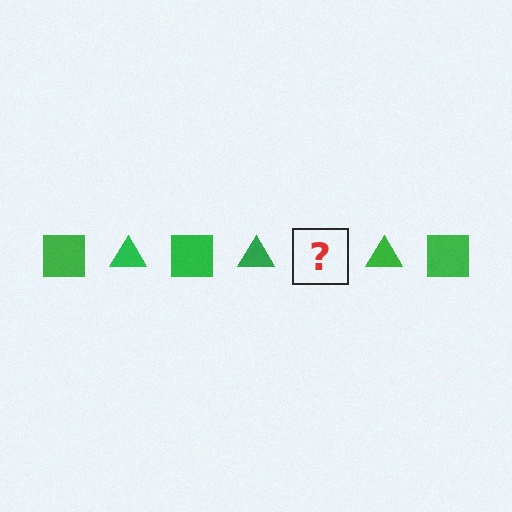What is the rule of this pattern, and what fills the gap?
The rule is that the pattern cycles through square, triangle shapes in green. The gap should be filled with a green square.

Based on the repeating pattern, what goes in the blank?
The blank should be a green square.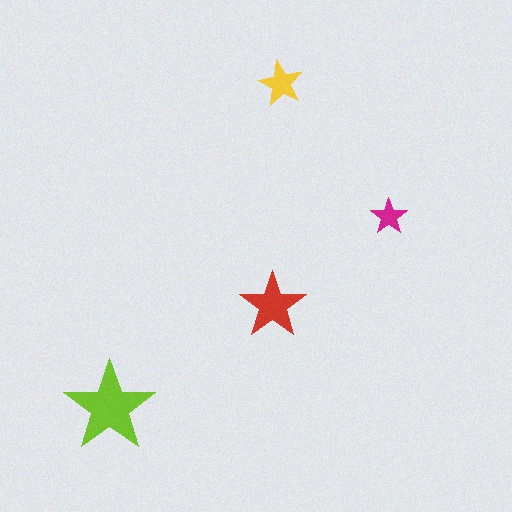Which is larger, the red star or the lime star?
The lime one.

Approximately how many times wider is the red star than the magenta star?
About 2 times wider.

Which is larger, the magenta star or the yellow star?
The yellow one.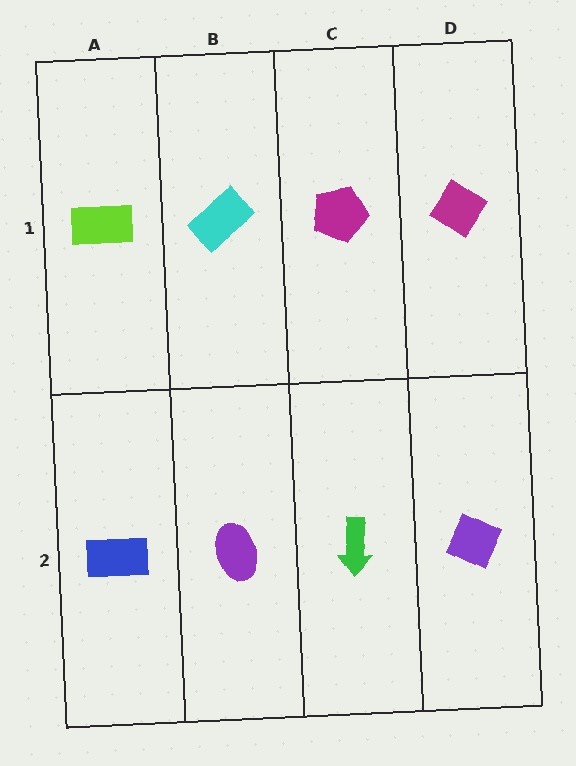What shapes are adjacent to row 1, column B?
A purple ellipse (row 2, column B), a lime rectangle (row 1, column A), a magenta pentagon (row 1, column C).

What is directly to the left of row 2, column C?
A purple ellipse.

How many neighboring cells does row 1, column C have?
3.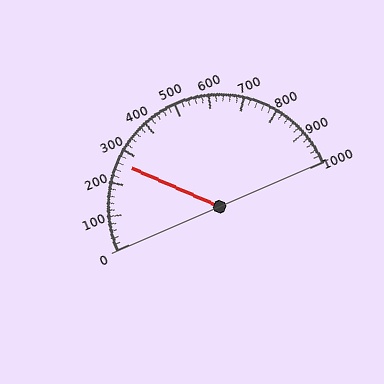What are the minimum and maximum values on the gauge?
The gauge ranges from 0 to 1000.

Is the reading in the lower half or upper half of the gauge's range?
The reading is in the lower half of the range (0 to 1000).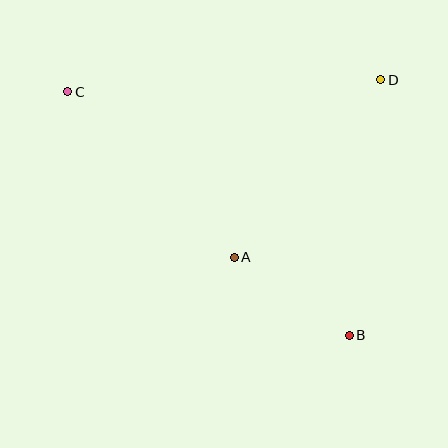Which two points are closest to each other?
Points A and B are closest to each other.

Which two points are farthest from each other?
Points B and C are farthest from each other.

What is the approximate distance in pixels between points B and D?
The distance between B and D is approximately 257 pixels.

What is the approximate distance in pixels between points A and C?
The distance between A and C is approximately 235 pixels.